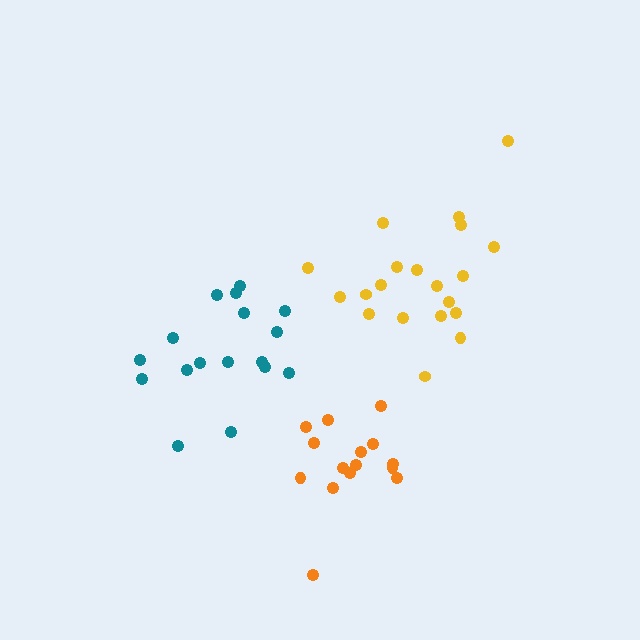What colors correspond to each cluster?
The clusters are colored: orange, teal, yellow.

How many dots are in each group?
Group 1: 15 dots, Group 2: 17 dots, Group 3: 20 dots (52 total).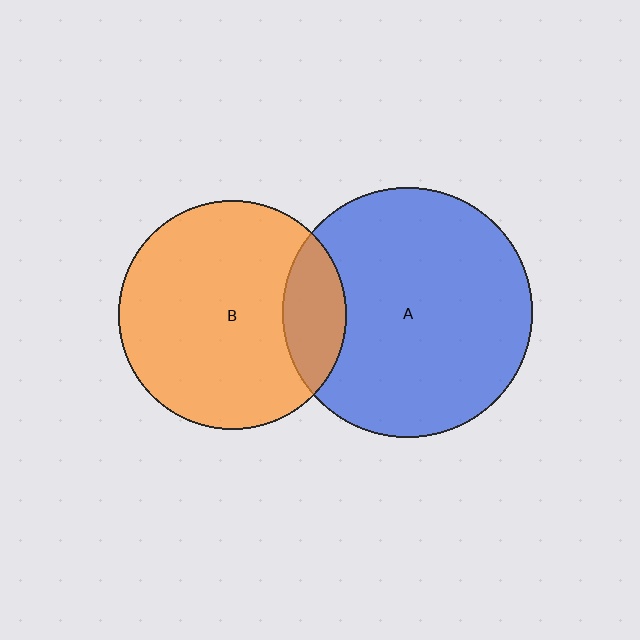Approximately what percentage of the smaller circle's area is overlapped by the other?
Approximately 15%.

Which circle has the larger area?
Circle A (blue).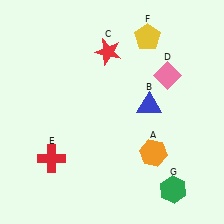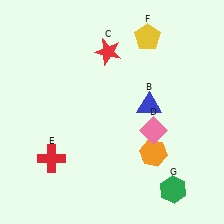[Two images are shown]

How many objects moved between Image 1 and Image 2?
1 object moved between the two images.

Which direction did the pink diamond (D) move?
The pink diamond (D) moved down.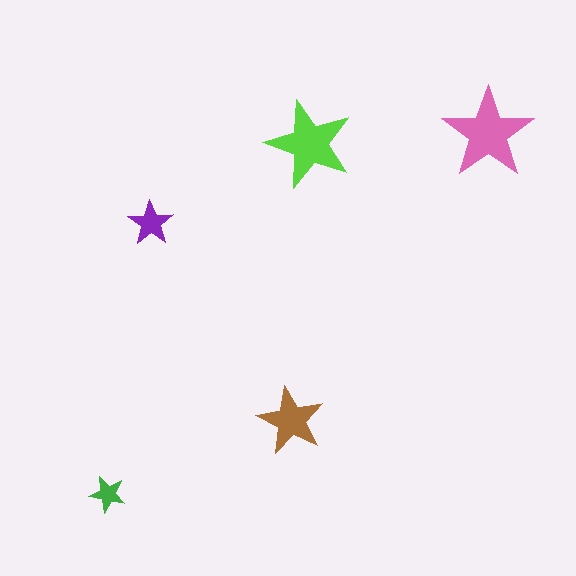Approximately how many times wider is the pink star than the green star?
About 2.5 times wider.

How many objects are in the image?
There are 5 objects in the image.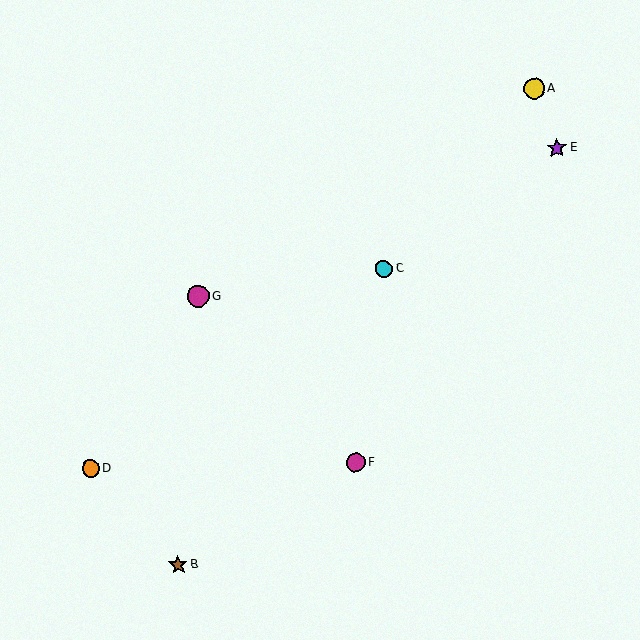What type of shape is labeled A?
Shape A is a yellow circle.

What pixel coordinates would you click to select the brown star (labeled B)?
Click at (178, 565) to select the brown star B.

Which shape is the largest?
The magenta circle (labeled G) is the largest.